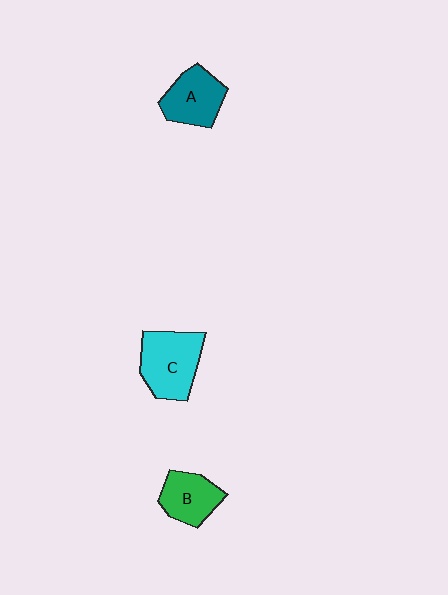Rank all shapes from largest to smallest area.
From largest to smallest: C (cyan), A (teal), B (green).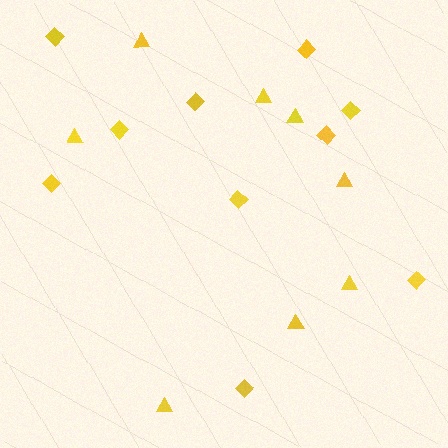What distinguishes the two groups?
There are 2 groups: one group of diamonds (10) and one group of triangles (8).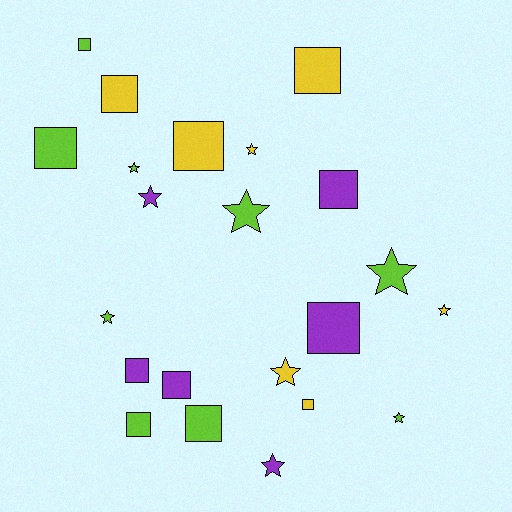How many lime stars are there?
There are 5 lime stars.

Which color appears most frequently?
Lime, with 9 objects.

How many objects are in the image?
There are 22 objects.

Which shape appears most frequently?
Square, with 12 objects.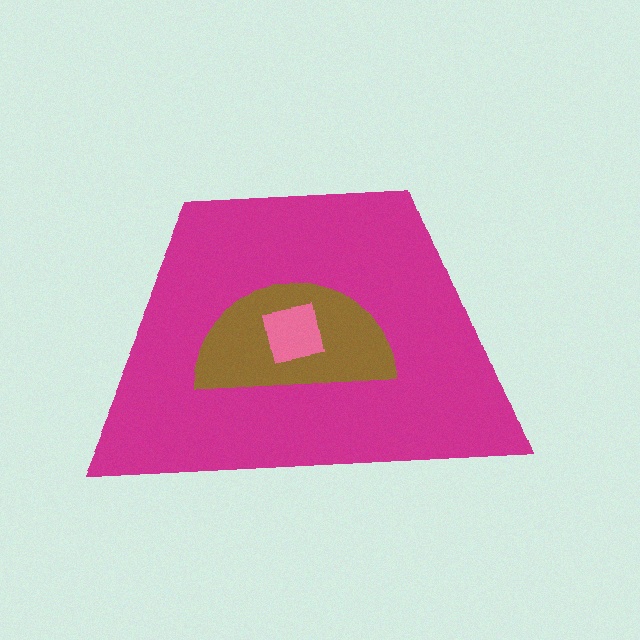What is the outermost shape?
The magenta trapezoid.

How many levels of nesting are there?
3.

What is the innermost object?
The pink square.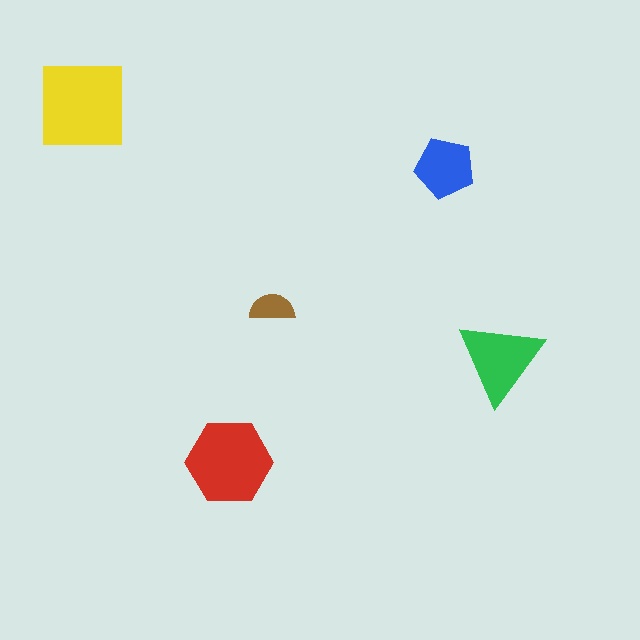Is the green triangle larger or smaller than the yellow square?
Smaller.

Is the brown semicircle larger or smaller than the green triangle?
Smaller.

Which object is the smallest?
The brown semicircle.